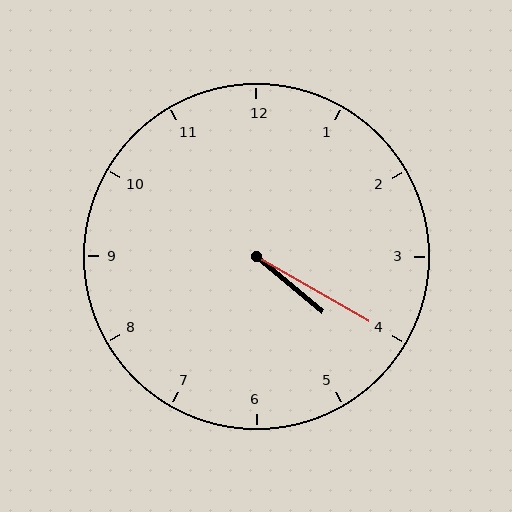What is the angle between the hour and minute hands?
Approximately 10 degrees.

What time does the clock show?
4:20.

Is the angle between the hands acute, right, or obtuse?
It is acute.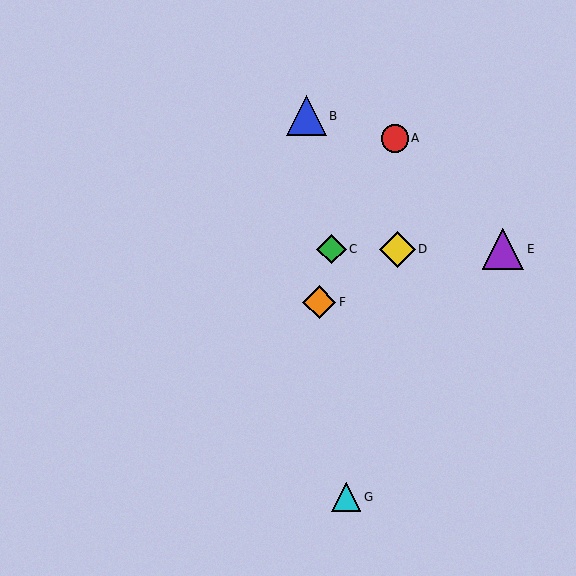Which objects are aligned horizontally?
Objects C, D, E are aligned horizontally.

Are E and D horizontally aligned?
Yes, both are at y≈249.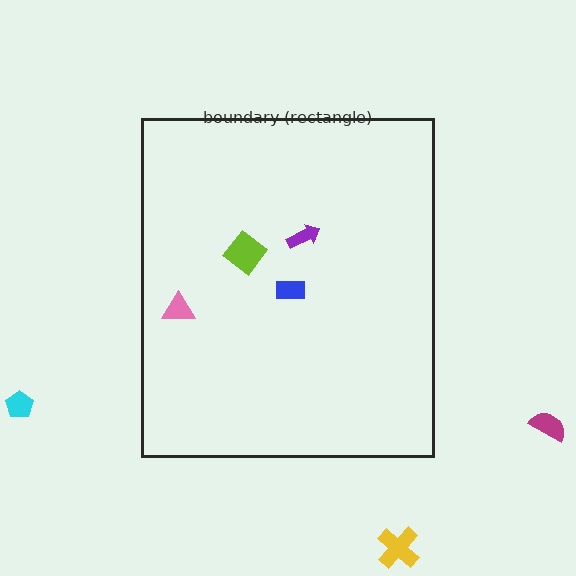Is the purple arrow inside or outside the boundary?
Inside.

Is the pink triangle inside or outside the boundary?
Inside.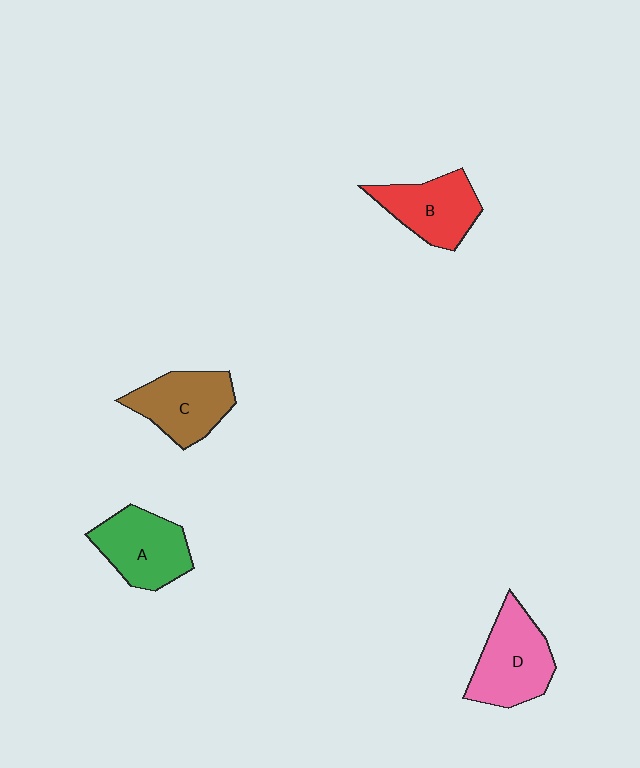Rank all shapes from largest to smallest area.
From largest to smallest: D (pink), A (green), C (brown), B (red).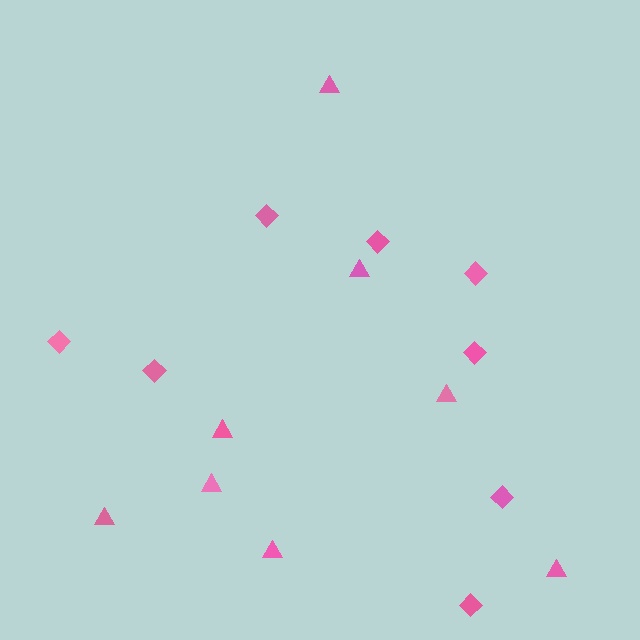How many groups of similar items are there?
There are 2 groups: one group of diamonds (8) and one group of triangles (8).